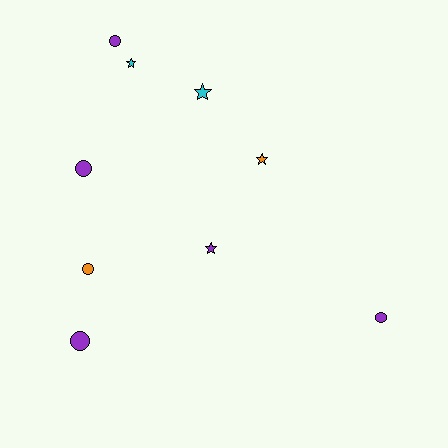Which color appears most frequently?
Purple, with 5 objects.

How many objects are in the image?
There are 9 objects.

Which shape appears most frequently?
Circle, with 5 objects.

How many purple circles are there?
There are 4 purple circles.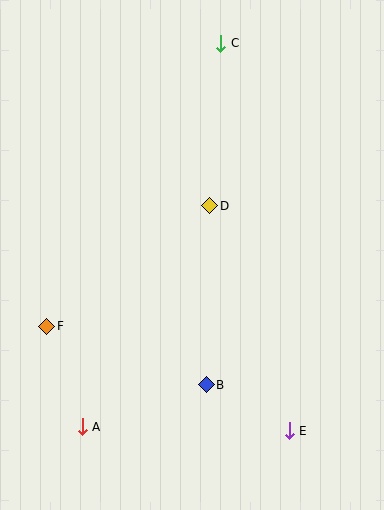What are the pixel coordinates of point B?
Point B is at (206, 385).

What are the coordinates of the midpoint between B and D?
The midpoint between B and D is at (208, 295).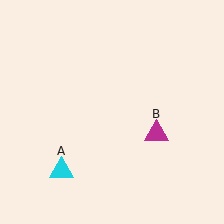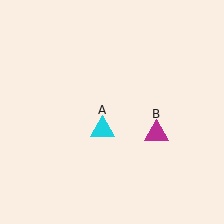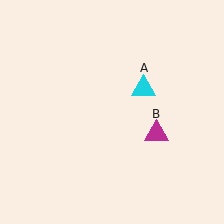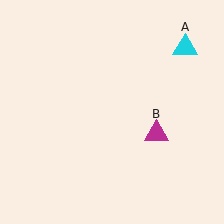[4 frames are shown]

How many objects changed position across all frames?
1 object changed position: cyan triangle (object A).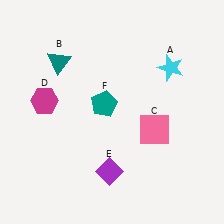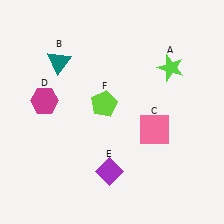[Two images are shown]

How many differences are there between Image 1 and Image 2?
There are 2 differences between the two images.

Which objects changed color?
A changed from cyan to lime. F changed from teal to lime.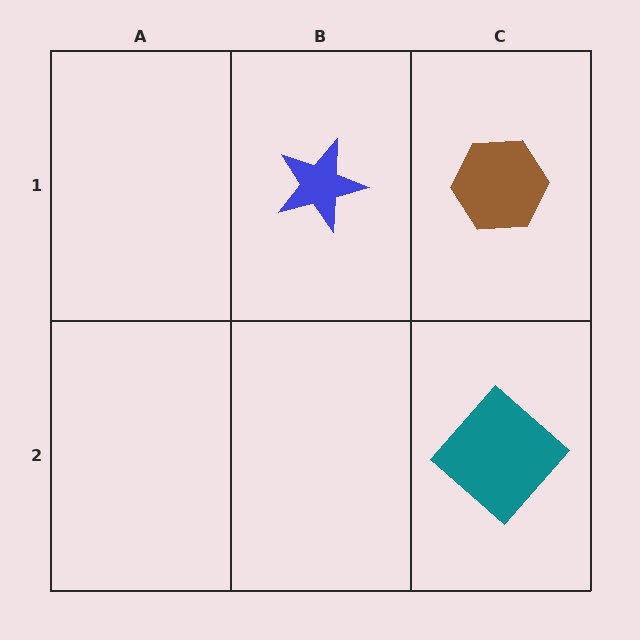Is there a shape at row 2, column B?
No, that cell is empty.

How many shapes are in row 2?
1 shape.